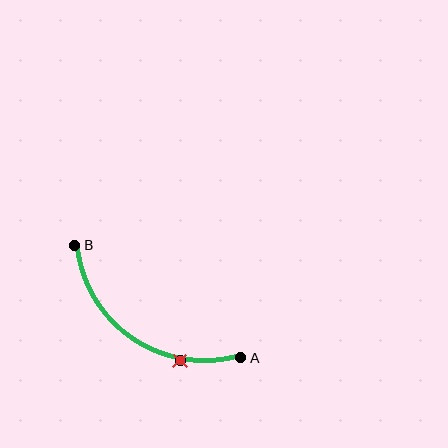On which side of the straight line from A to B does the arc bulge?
The arc bulges below and to the left of the straight line connecting A and B.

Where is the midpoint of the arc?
The arc midpoint is the point on the curve farthest from the straight line joining A and B. It sits below and to the left of that line.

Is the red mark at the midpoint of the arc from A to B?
No. The red mark lies on the arc but is closer to endpoint A. The arc midpoint would be at the point on the curve equidistant along the arc from both A and B.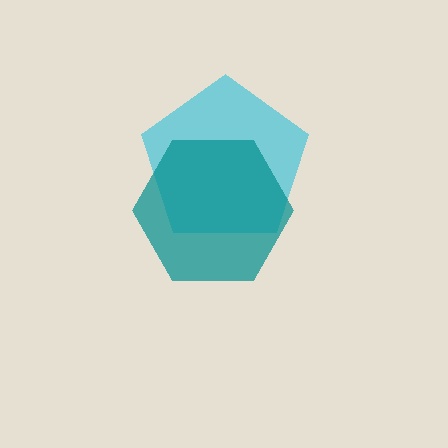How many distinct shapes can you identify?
There are 2 distinct shapes: a cyan pentagon, a teal hexagon.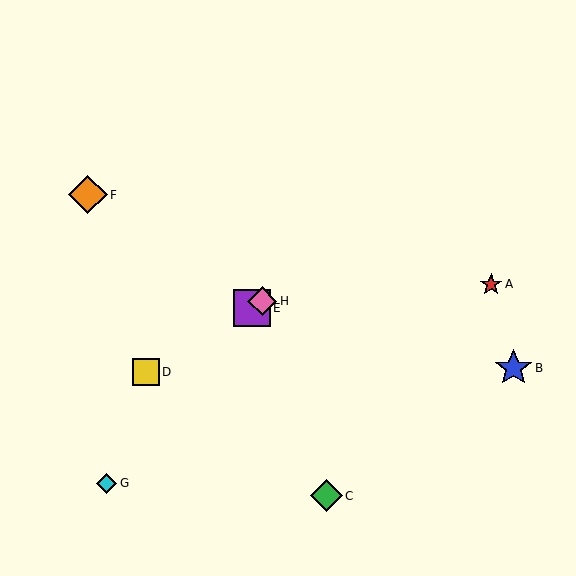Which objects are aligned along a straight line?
Objects D, E, H are aligned along a straight line.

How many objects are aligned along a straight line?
3 objects (D, E, H) are aligned along a straight line.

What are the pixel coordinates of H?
Object H is at (262, 301).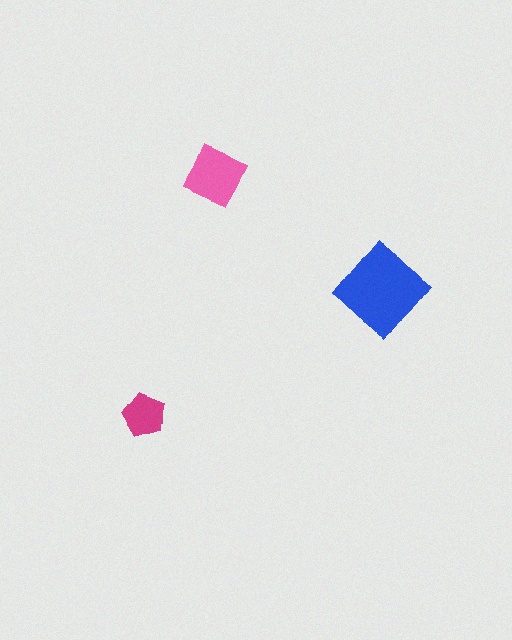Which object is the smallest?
The magenta pentagon.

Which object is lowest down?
The magenta pentagon is bottommost.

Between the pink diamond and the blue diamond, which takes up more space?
The blue diamond.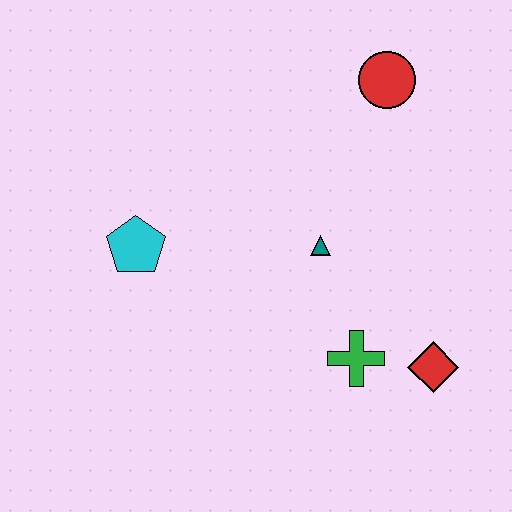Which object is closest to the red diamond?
The green cross is closest to the red diamond.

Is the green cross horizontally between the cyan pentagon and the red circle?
Yes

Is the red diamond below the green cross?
Yes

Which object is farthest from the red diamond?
The cyan pentagon is farthest from the red diamond.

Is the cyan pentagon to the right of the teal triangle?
No